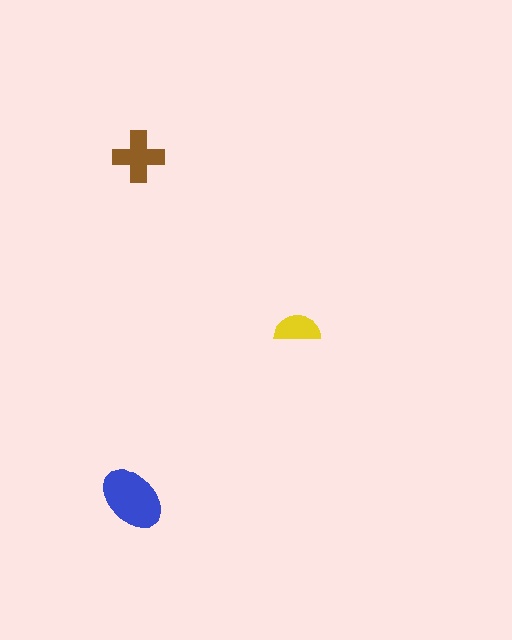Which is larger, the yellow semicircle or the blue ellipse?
The blue ellipse.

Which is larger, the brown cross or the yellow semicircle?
The brown cross.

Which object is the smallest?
The yellow semicircle.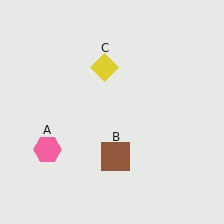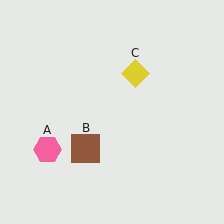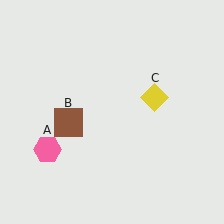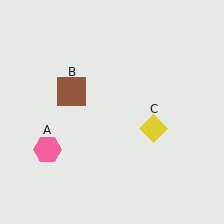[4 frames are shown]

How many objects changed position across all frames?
2 objects changed position: brown square (object B), yellow diamond (object C).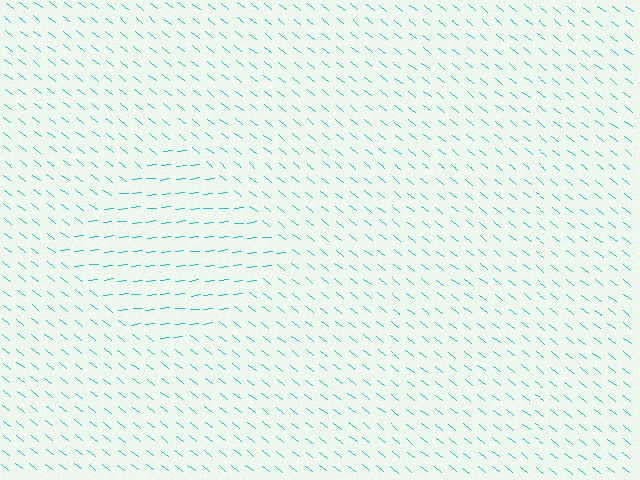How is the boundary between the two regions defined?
The boundary is defined purely by a change in line orientation (approximately 45 degrees difference). All lines are the same color and thickness.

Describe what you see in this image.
The image is filled with small cyan line segments. A diamond region in the image has lines oriented differently from the surrounding lines, creating a visible texture boundary.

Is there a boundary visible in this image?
Yes, there is a texture boundary formed by a change in line orientation.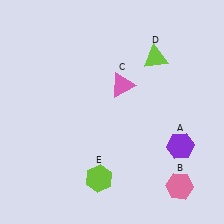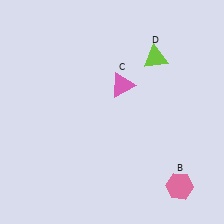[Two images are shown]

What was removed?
The purple hexagon (A), the lime hexagon (E) were removed in Image 2.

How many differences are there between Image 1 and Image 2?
There are 2 differences between the two images.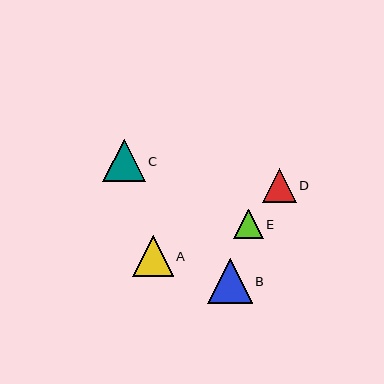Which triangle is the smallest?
Triangle E is the smallest with a size of approximately 29 pixels.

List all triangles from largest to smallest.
From largest to smallest: B, C, A, D, E.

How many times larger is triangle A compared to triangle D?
Triangle A is approximately 1.2 times the size of triangle D.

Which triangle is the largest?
Triangle B is the largest with a size of approximately 44 pixels.